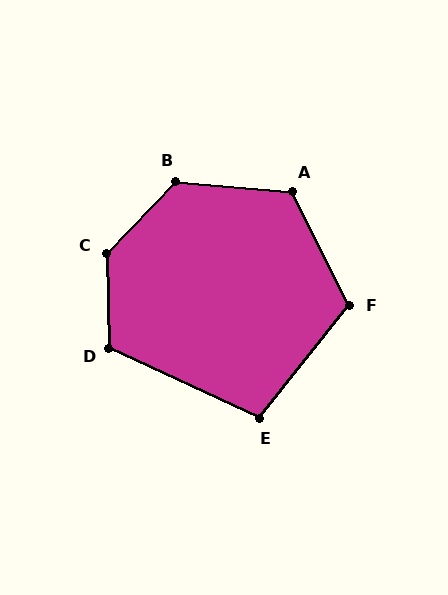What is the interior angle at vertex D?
Approximately 117 degrees (obtuse).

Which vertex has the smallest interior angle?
E, at approximately 104 degrees.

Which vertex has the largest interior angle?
C, at approximately 134 degrees.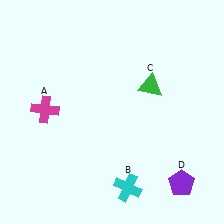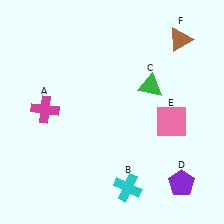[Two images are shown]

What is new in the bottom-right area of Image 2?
A pink square (E) was added in the bottom-right area of Image 2.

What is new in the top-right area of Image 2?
A brown triangle (F) was added in the top-right area of Image 2.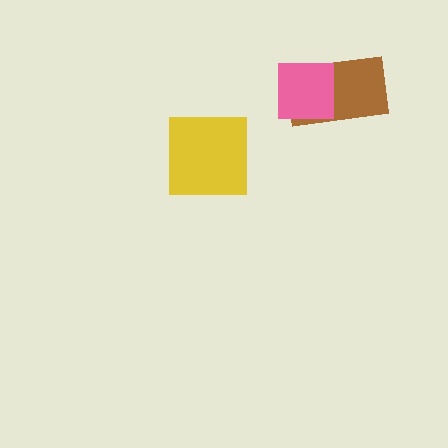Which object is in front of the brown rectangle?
The pink square is in front of the brown rectangle.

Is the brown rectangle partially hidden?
Yes, it is partially covered by another shape.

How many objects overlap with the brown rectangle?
1 object overlaps with the brown rectangle.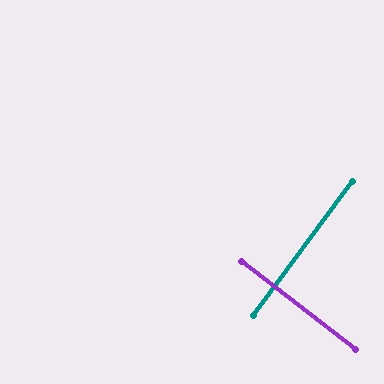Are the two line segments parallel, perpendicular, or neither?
Perpendicular — they meet at approximately 89°.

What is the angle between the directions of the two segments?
Approximately 89 degrees.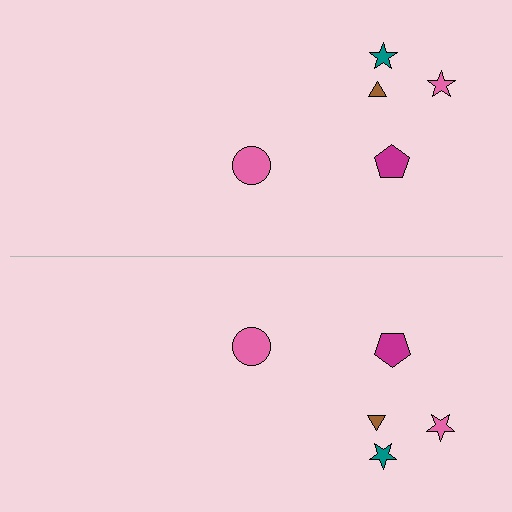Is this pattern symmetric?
Yes, this pattern has bilateral (reflection) symmetry.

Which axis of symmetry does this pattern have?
The pattern has a horizontal axis of symmetry running through the center of the image.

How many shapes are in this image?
There are 10 shapes in this image.